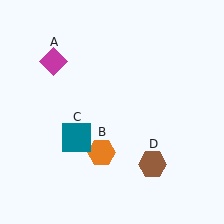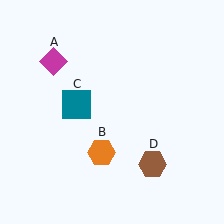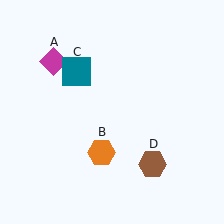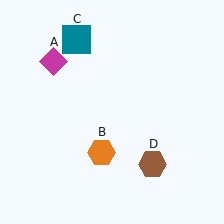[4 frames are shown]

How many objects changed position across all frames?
1 object changed position: teal square (object C).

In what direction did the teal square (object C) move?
The teal square (object C) moved up.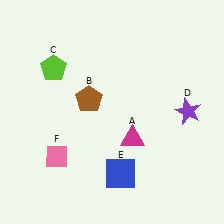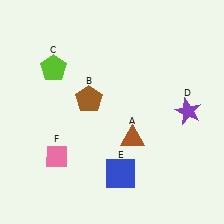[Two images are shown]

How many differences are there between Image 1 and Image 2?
There is 1 difference between the two images.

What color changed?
The triangle (A) changed from magenta in Image 1 to brown in Image 2.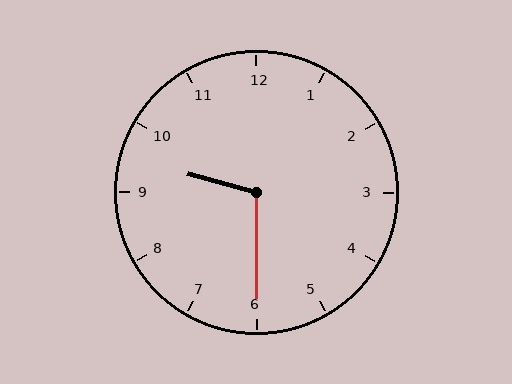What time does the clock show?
9:30.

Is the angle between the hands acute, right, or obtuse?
It is obtuse.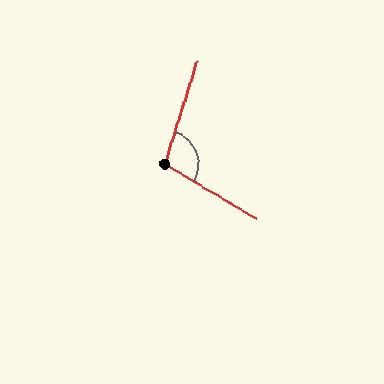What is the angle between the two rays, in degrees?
Approximately 103 degrees.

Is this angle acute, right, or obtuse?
It is obtuse.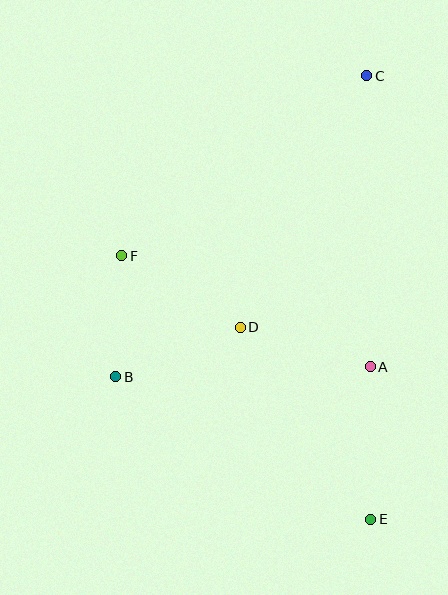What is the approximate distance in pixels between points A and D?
The distance between A and D is approximately 135 pixels.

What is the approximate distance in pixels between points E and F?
The distance between E and F is approximately 363 pixels.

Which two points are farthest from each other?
Points C and E are farthest from each other.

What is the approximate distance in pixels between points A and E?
The distance between A and E is approximately 153 pixels.